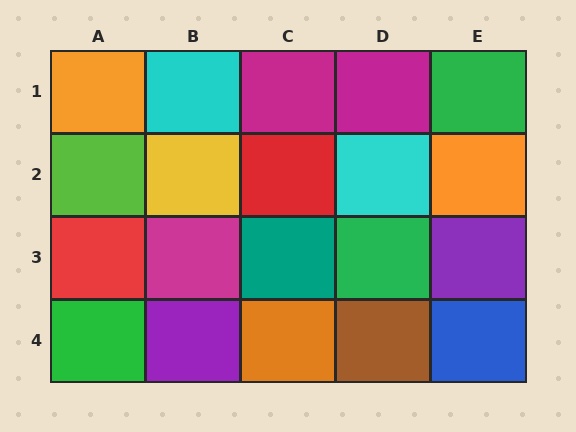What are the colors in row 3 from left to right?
Red, magenta, teal, green, purple.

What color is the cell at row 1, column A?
Orange.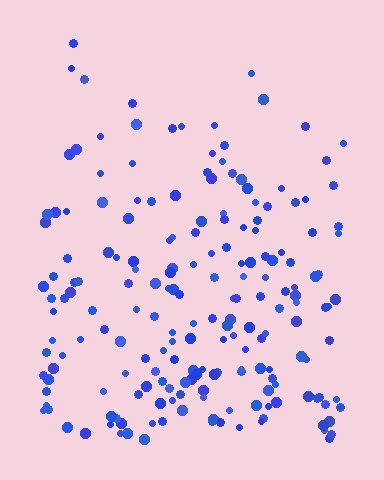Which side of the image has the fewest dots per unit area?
The top.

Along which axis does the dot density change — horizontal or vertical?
Vertical.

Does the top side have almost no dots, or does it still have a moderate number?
Still a moderate number, just noticeably fewer than the bottom.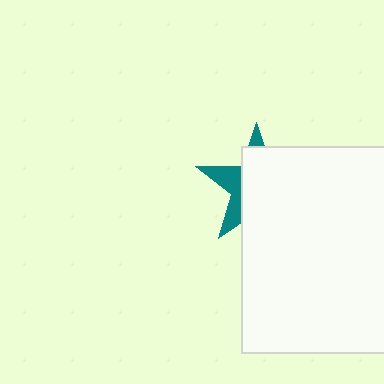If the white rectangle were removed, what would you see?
You would see the complete teal star.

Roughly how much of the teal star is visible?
A small part of it is visible (roughly 32%).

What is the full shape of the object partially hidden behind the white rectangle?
The partially hidden object is a teal star.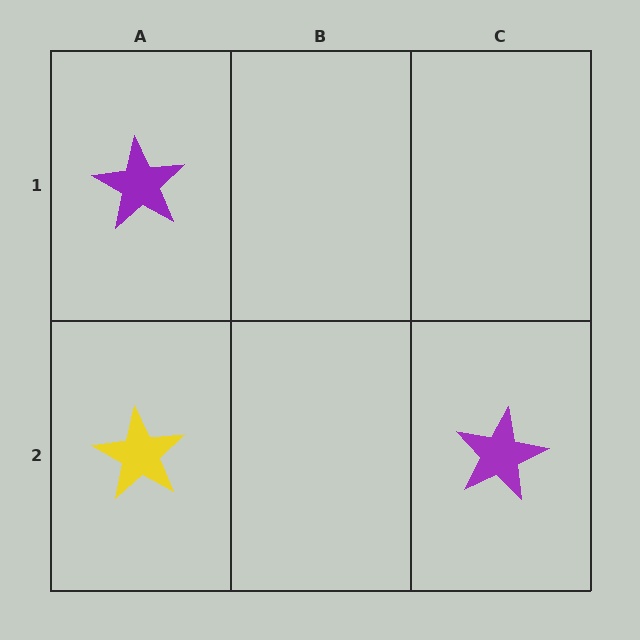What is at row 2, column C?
A purple star.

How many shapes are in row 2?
2 shapes.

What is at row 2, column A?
A yellow star.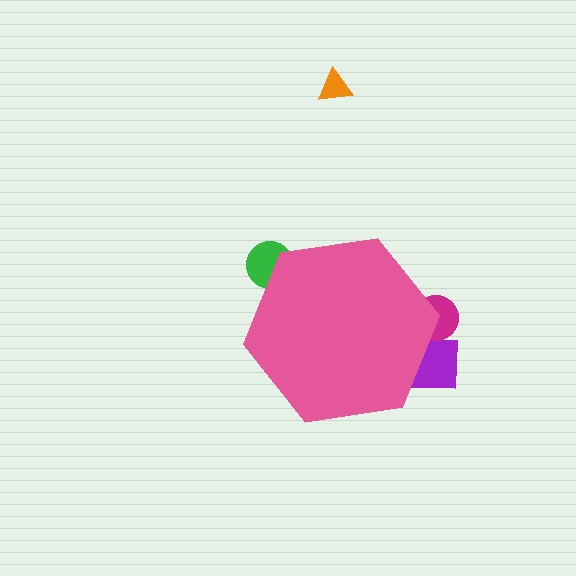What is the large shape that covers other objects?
A pink hexagon.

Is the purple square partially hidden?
Yes, the purple square is partially hidden behind the pink hexagon.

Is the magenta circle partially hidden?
Yes, the magenta circle is partially hidden behind the pink hexagon.